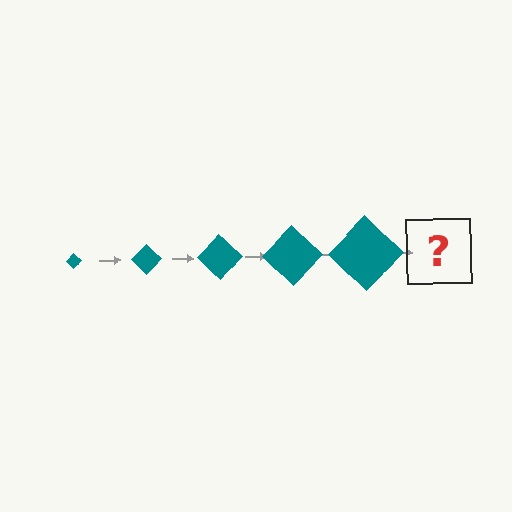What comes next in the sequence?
The next element should be a teal diamond, larger than the previous one.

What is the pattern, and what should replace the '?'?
The pattern is that the diamond gets progressively larger each step. The '?' should be a teal diamond, larger than the previous one.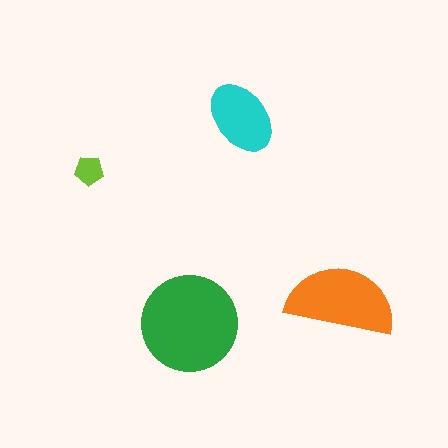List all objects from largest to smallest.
The green circle, the orange semicircle, the cyan ellipse, the lime pentagon.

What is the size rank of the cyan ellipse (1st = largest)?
3rd.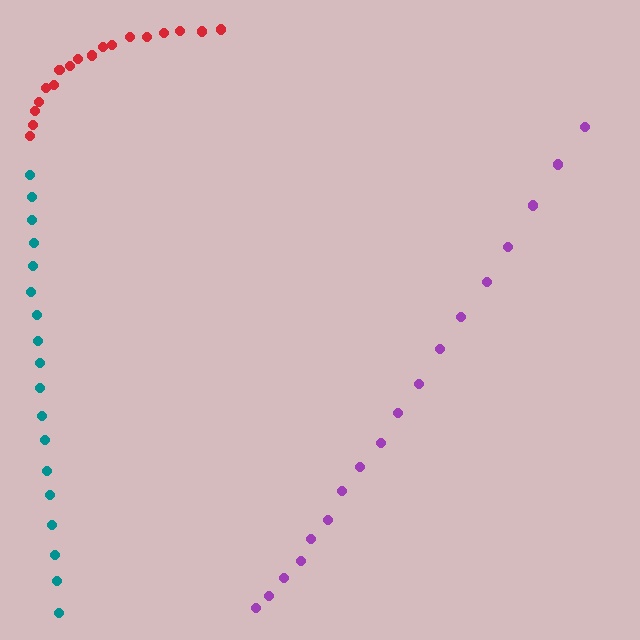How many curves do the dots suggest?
There are 3 distinct paths.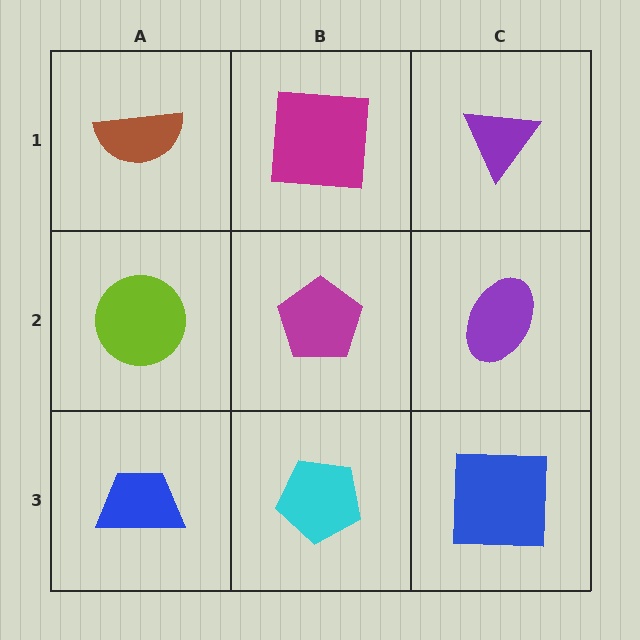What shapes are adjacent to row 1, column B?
A magenta pentagon (row 2, column B), a brown semicircle (row 1, column A), a purple triangle (row 1, column C).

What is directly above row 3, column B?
A magenta pentagon.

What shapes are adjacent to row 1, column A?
A lime circle (row 2, column A), a magenta square (row 1, column B).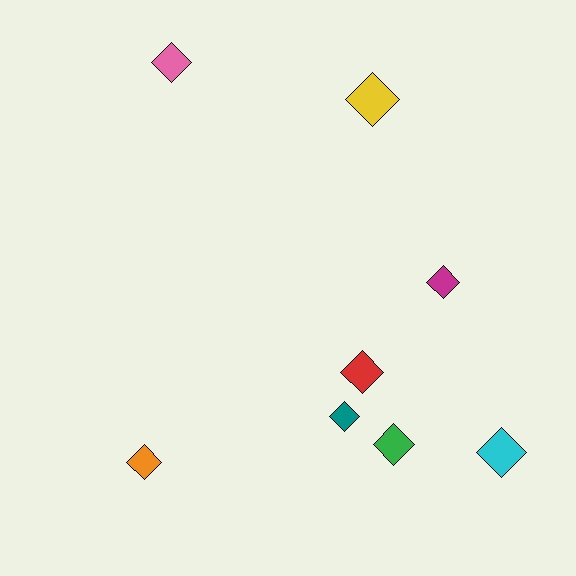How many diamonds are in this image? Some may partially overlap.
There are 8 diamonds.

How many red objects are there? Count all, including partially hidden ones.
There is 1 red object.